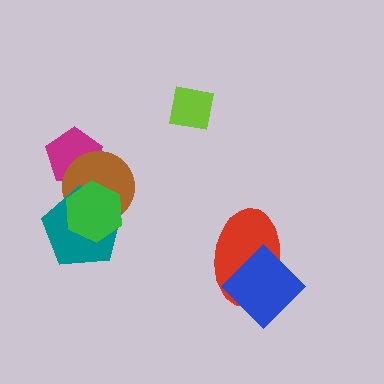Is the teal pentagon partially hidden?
Yes, it is partially covered by another shape.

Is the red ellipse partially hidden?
Yes, it is partially covered by another shape.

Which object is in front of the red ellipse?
The blue diamond is in front of the red ellipse.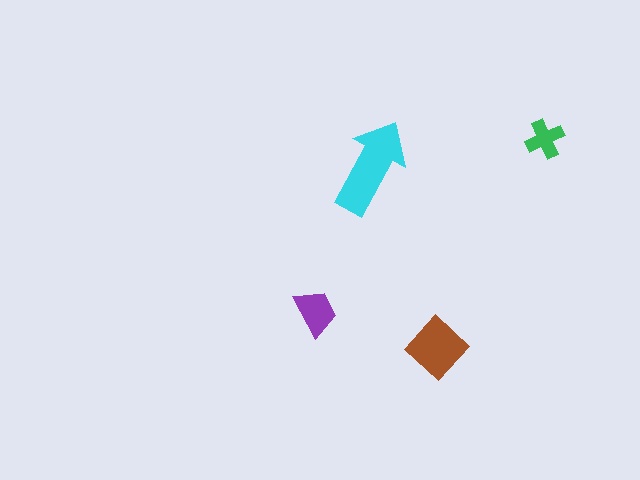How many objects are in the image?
There are 4 objects in the image.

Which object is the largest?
The cyan arrow.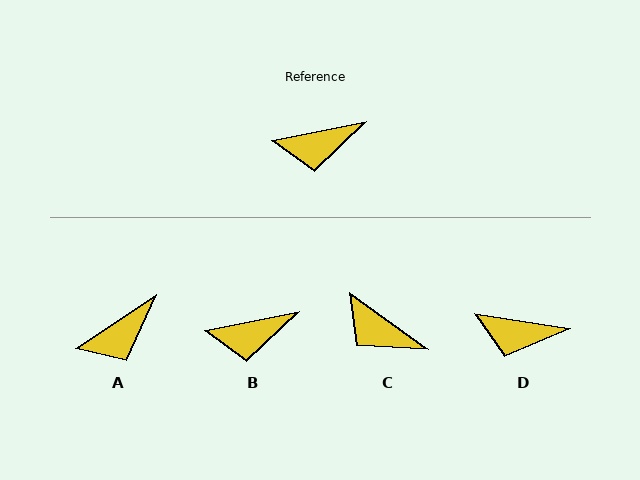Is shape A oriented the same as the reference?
No, it is off by about 22 degrees.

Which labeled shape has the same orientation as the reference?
B.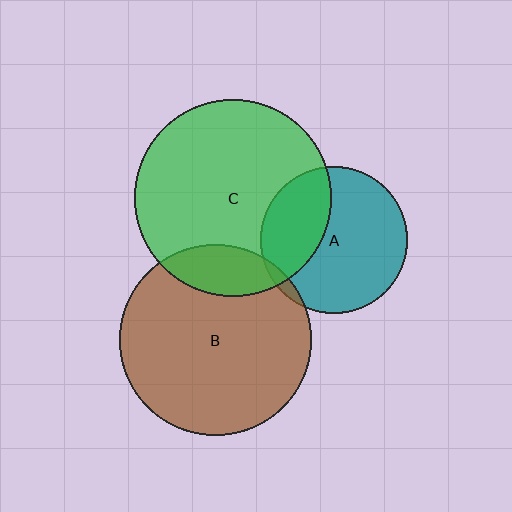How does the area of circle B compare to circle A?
Approximately 1.7 times.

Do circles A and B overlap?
Yes.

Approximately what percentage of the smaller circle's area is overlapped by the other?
Approximately 5%.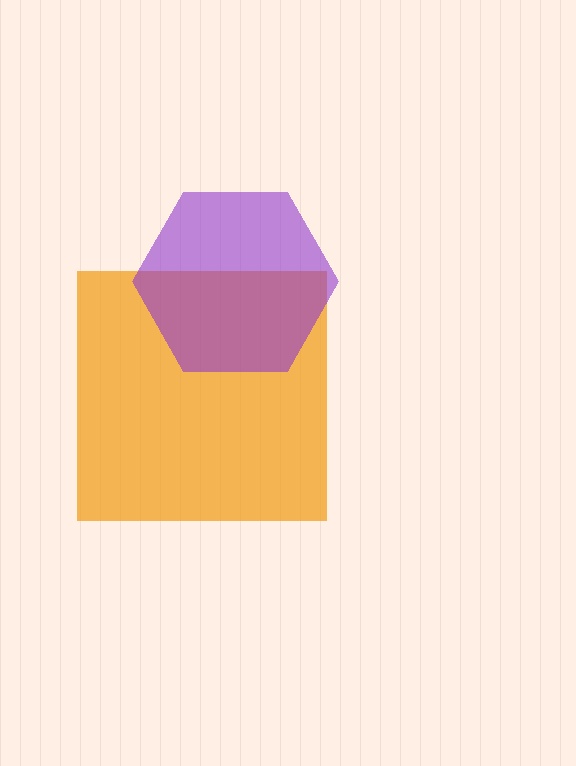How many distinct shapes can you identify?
There are 2 distinct shapes: an orange square, a purple hexagon.